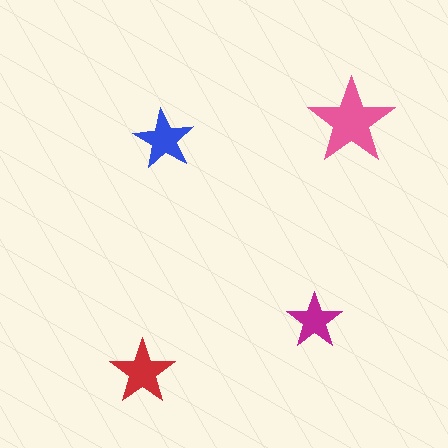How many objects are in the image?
There are 4 objects in the image.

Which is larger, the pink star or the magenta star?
The pink one.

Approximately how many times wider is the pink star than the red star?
About 1.5 times wider.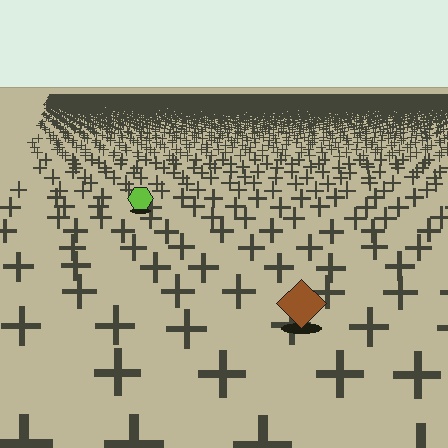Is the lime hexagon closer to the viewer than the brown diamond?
No. The brown diamond is closer — you can tell from the texture gradient: the ground texture is coarser near it.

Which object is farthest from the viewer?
The lime hexagon is farthest from the viewer. It appears smaller and the ground texture around it is denser.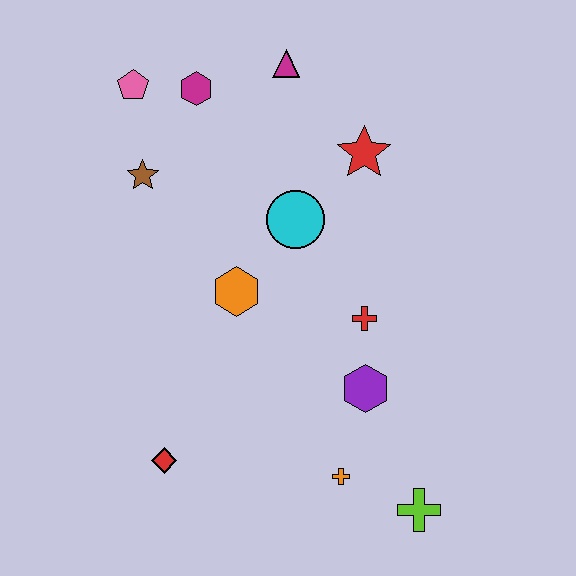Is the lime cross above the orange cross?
No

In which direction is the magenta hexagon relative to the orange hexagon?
The magenta hexagon is above the orange hexagon.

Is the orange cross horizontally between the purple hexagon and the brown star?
Yes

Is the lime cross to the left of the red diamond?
No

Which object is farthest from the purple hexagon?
The pink pentagon is farthest from the purple hexagon.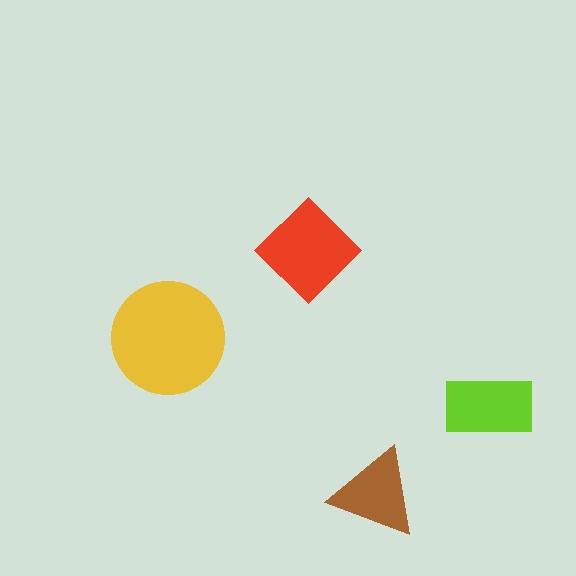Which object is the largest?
The yellow circle.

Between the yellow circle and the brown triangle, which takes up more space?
The yellow circle.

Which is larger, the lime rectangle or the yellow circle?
The yellow circle.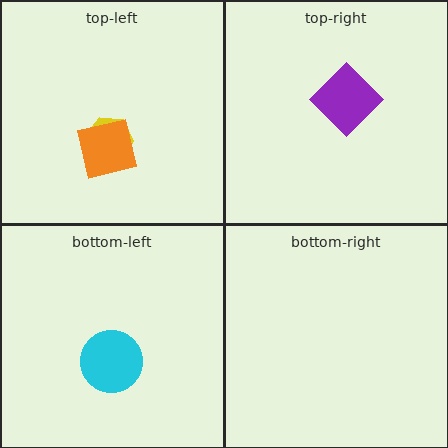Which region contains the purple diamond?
The top-right region.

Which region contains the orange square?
The top-left region.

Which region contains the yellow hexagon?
The top-left region.